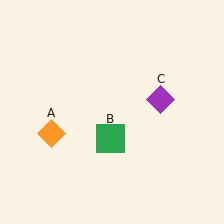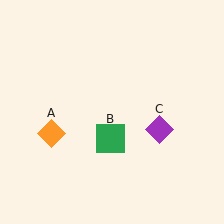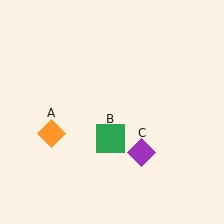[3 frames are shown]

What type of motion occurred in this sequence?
The purple diamond (object C) rotated clockwise around the center of the scene.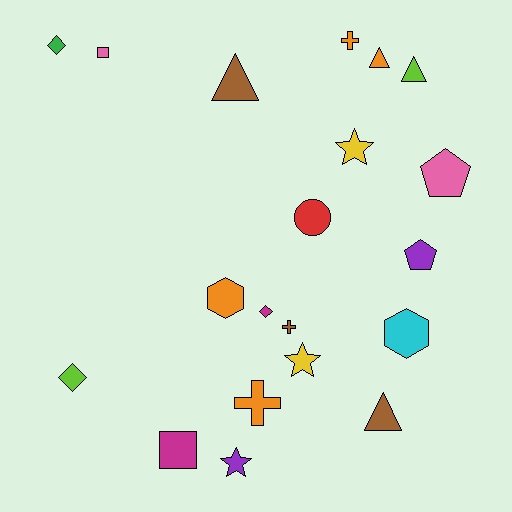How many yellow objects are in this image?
There are 2 yellow objects.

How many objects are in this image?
There are 20 objects.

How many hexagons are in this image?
There are 2 hexagons.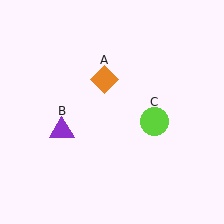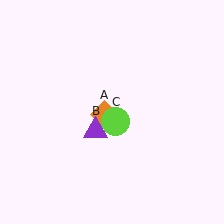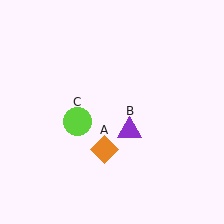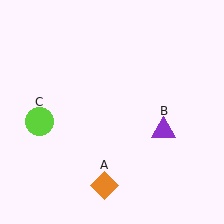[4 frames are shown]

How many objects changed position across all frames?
3 objects changed position: orange diamond (object A), purple triangle (object B), lime circle (object C).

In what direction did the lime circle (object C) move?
The lime circle (object C) moved left.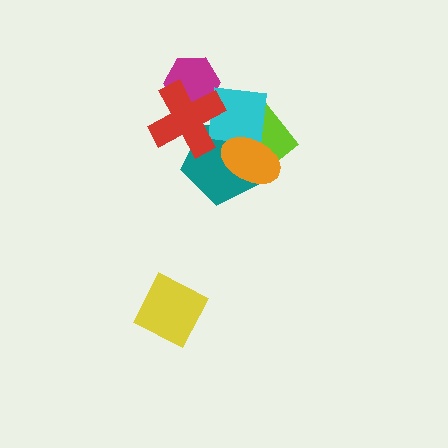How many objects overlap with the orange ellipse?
3 objects overlap with the orange ellipse.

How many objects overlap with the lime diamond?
3 objects overlap with the lime diamond.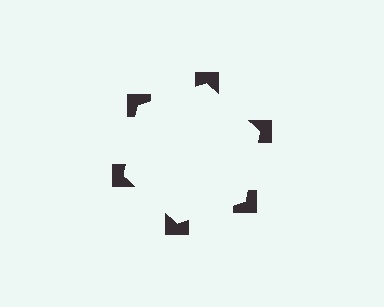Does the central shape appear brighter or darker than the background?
It typically appears slightly brighter than the background, even though no actual brightness change is drawn.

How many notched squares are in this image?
There are 6 — one at each vertex of the illusory hexagon.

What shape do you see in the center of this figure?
An illusory hexagon — its edges are inferred from the aligned wedge cuts in the notched squares, not physically drawn.